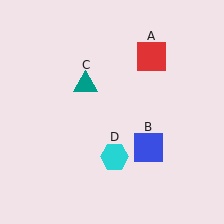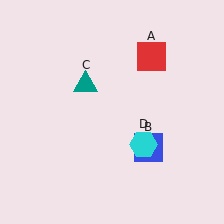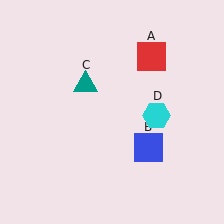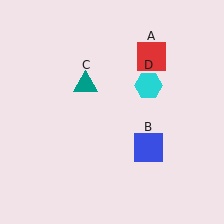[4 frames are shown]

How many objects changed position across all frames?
1 object changed position: cyan hexagon (object D).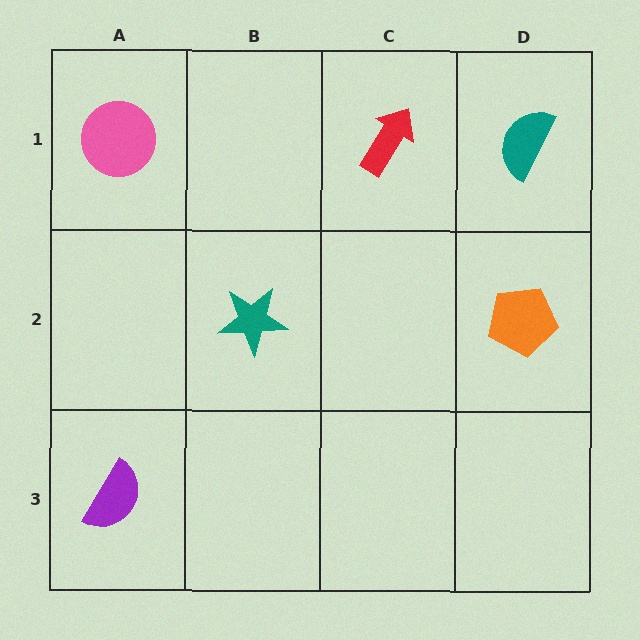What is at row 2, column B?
A teal star.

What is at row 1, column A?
A pink circle.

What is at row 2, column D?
An orange pentagon.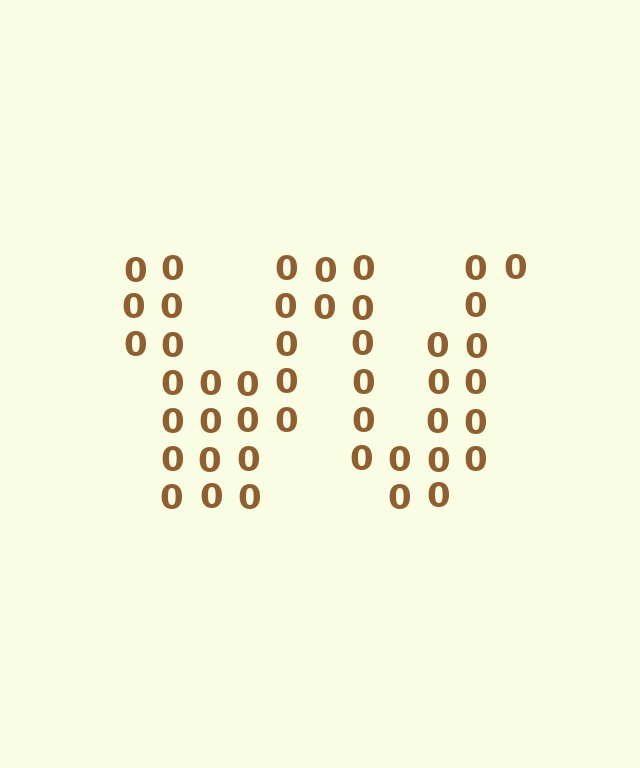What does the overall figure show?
The overall figure shows the letter W.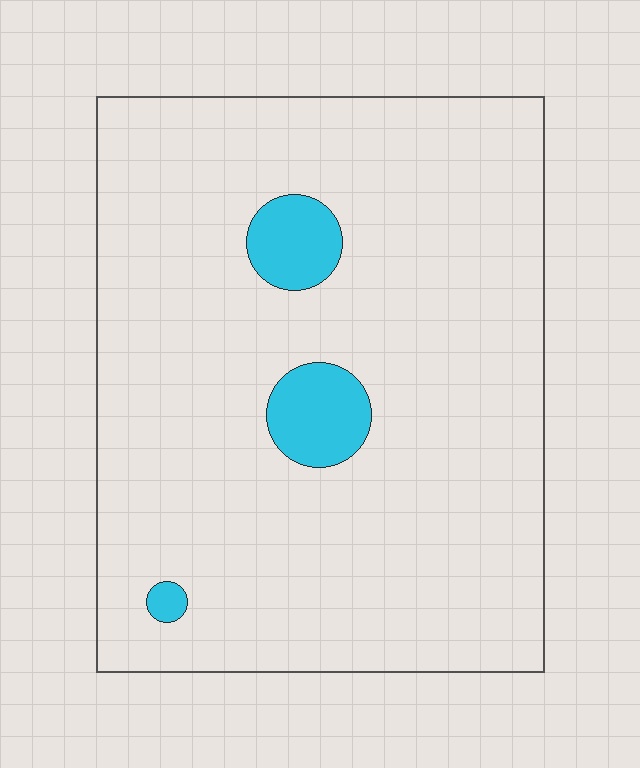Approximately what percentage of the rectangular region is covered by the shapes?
Approximately 5%.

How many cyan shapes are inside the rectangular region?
3.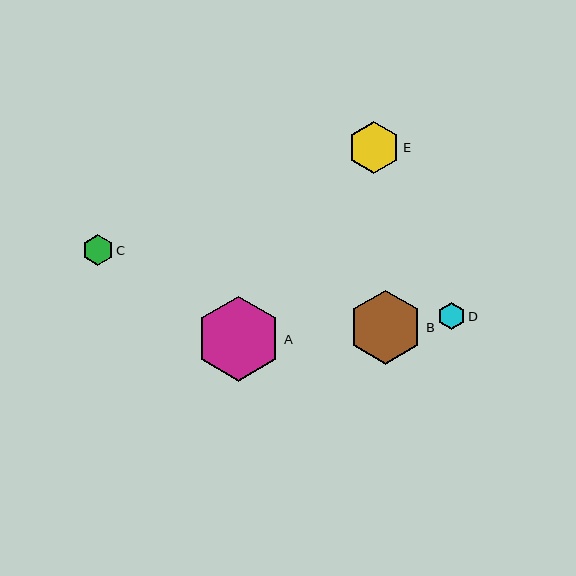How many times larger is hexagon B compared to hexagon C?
Hexagon B is approximately 2.4 times the size of hexagon C.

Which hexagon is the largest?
Hexagon A is the largest with a size of approximately 85 pixels.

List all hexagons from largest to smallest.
From largest to smallest: A, B, E, C, D.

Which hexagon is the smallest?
Hexagon D is the smallest with a size of approximately 28 pixels.